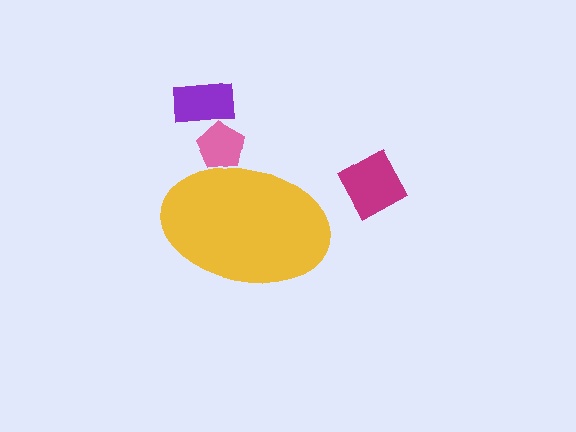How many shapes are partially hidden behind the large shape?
1 shape is partially hidden.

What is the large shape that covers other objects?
A yellow ellipse.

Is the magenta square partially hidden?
No, the magenta square is fully visible.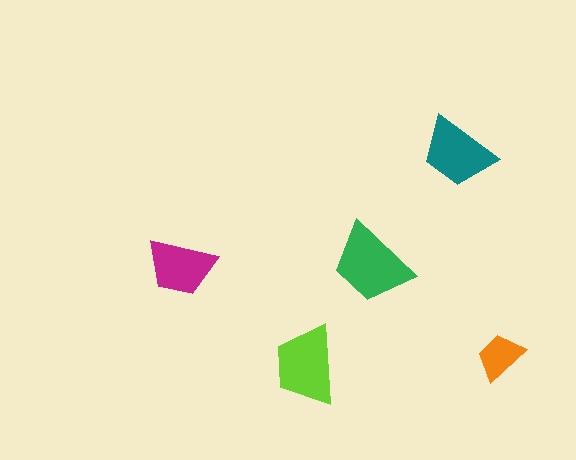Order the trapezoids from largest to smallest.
the green one, the lime one, the teal one, the magenta one, the orange one.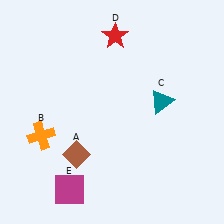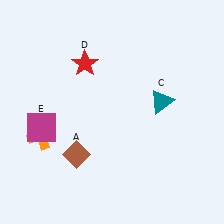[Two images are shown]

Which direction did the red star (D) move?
The red star (D) moved left.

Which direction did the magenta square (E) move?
The magenta square (E) moved up.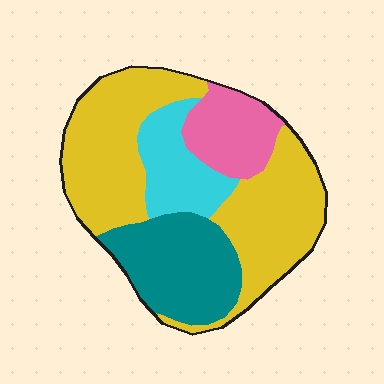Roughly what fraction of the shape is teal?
Teal takes up less than a quarter of the shape.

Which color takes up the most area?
Yellow, at roughly 50%.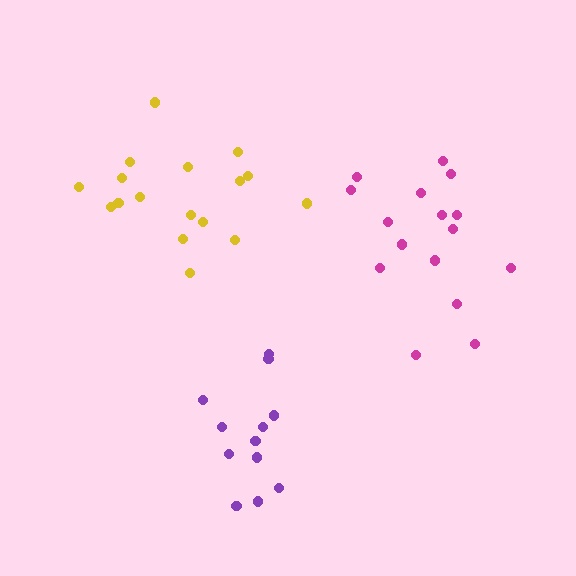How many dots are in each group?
Group 1: 16 dots, Group 2: 17 dots, Group 3: 12 dots (45 total).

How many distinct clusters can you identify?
There are 3 distinct clusters.